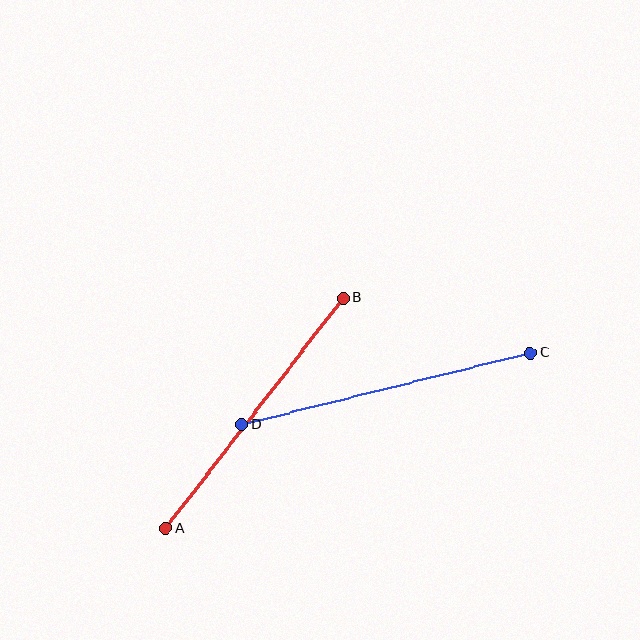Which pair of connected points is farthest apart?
Points C and D are farthest apart.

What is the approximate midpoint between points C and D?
The midpoint is at approximately (386, 389) pixels.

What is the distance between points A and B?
The distance is approximately 291 pixels.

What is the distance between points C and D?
The distance is approximately 298 pixels.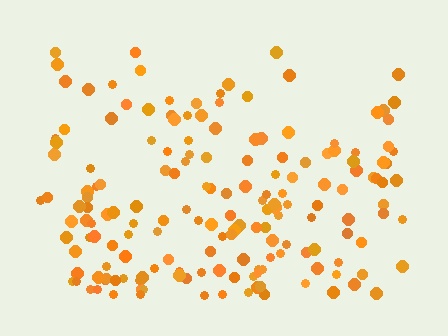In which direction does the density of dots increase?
From top to bottom, with the bottom side densest.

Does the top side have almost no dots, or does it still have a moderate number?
Still a moderate number, just noticeably fewer than the bottom.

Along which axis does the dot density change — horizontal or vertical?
Vertical.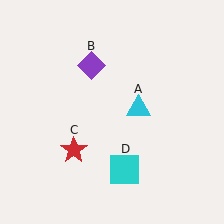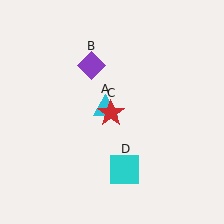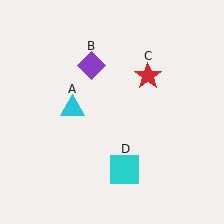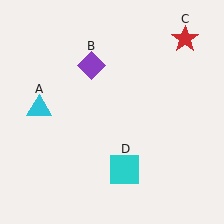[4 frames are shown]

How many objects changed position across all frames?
2 objects changed position: cyan triangle (object A), red star (object C).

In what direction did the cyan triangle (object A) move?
The cyan triangle (object A) moved left.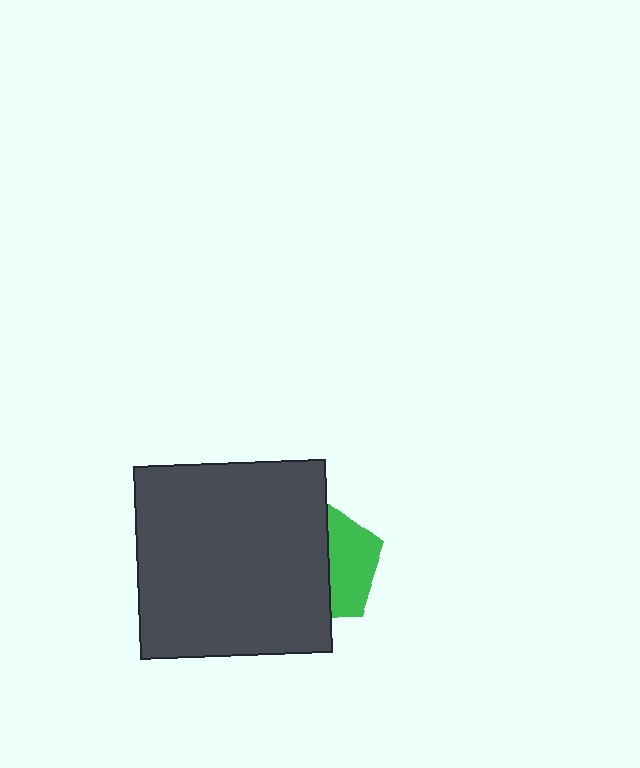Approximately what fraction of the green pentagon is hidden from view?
Roughly 60% of the green pentagon is hidden behind the dark gray square.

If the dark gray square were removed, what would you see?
You would see the complete green pentagon.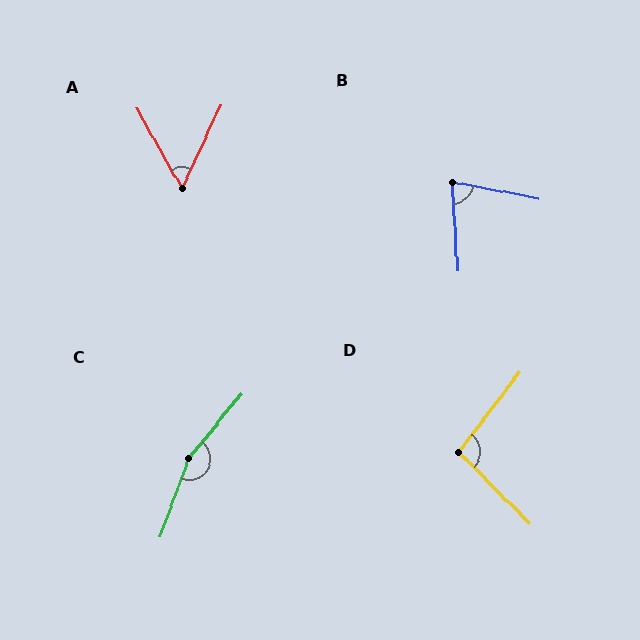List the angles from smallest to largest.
A (54°), B (76°), D (98°), C (161°).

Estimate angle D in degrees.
Approximately 98 degrees.